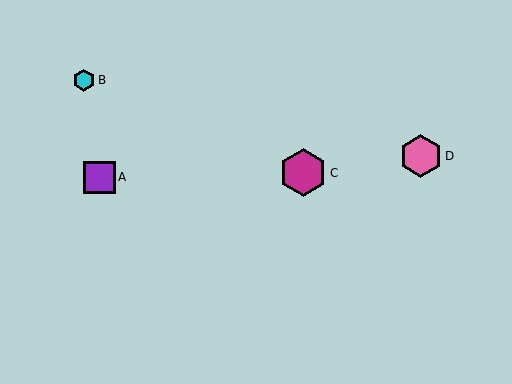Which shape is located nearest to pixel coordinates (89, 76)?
The cyan hexagon (labeled B) at (84, 80) is nearest to that location.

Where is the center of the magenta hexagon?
The center of the magenta hexagon is at (303, 173).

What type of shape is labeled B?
Shape B is a cyan hexagon.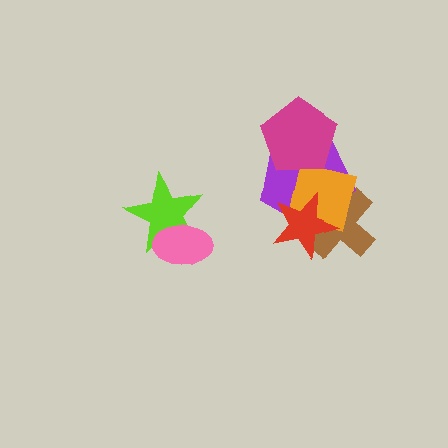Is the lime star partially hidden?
Yes, it is partially covered by another shape.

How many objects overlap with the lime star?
1 object overlaps with the lime star.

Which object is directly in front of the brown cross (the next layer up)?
The purple pentagon is directly in front of the brown cross.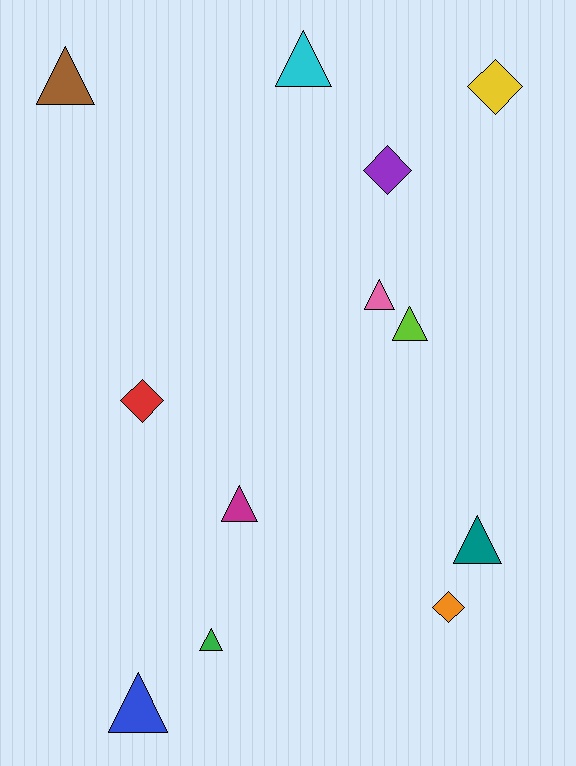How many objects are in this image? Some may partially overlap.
There are 12 objects.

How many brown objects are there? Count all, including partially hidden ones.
There is 1 brown object.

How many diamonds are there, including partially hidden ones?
There are 4 diamonds.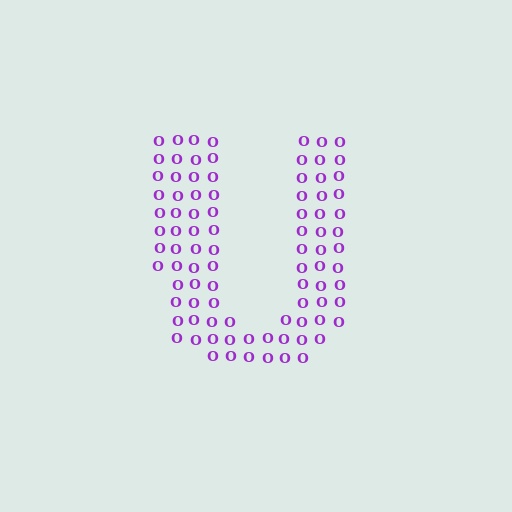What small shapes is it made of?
It is made of small letter O's.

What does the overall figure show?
The overall figure shows the letter U.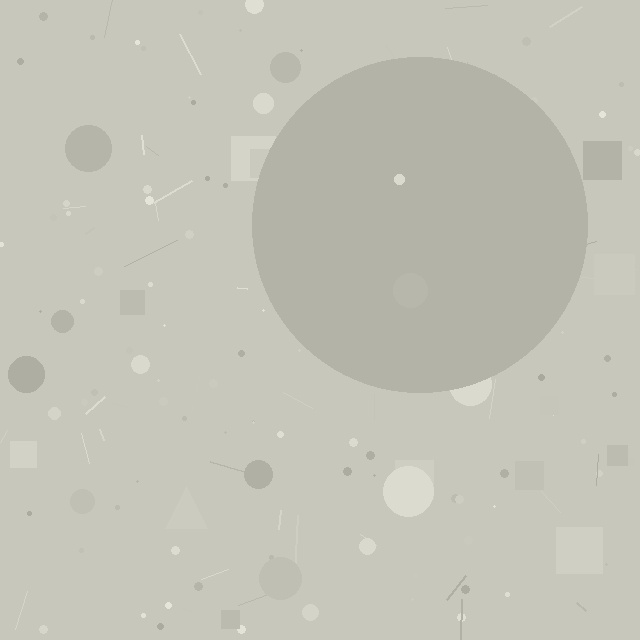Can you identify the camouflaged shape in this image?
The camouflaged shape is a circle.